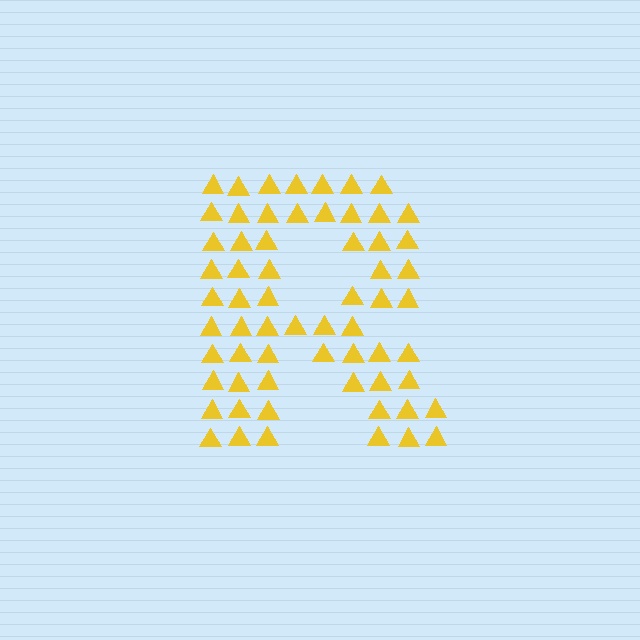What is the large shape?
The large shape is the letter R.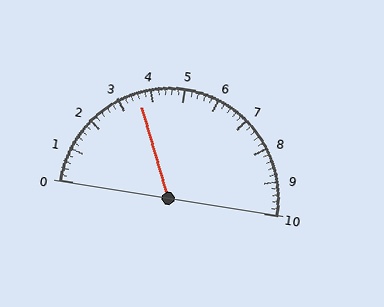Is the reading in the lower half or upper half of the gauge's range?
The reading is in the lower half of the range (0 to 10).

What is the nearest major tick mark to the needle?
The nearest major tick mark is 4.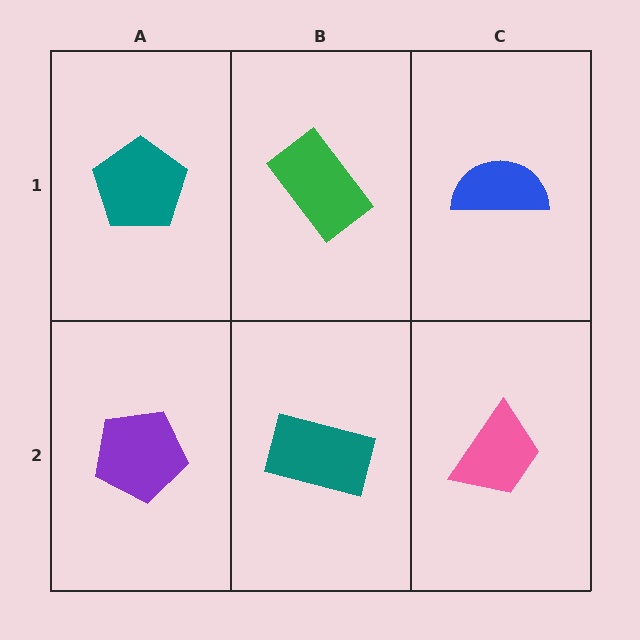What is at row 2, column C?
A pink trapezoid.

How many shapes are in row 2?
3 shapes.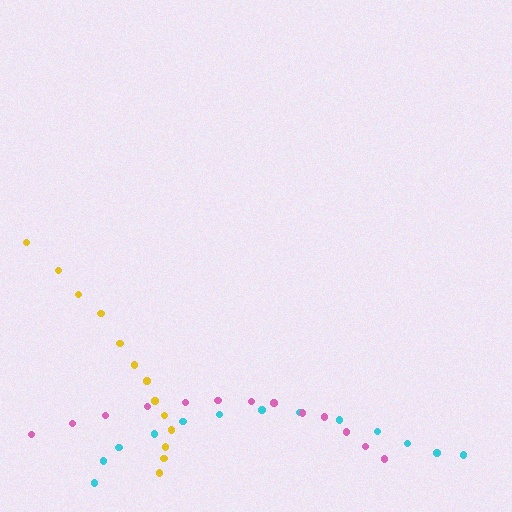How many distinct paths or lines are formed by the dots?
There are 3 distinct paths.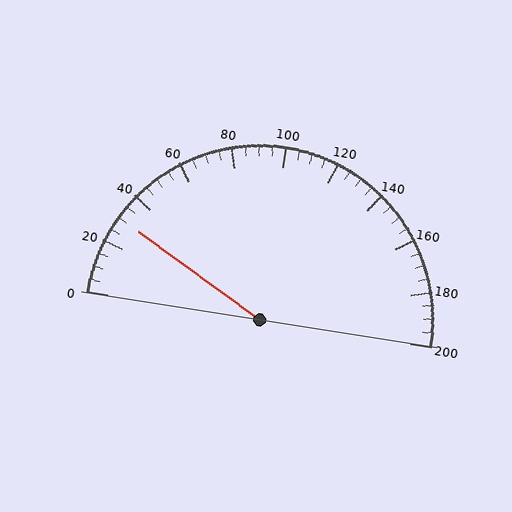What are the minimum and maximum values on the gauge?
The gauge ranges from 0 to 200.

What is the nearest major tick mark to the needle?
The nearest major tick mark is 40.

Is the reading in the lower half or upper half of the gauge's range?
The reading is in the lower half of the range (0 to 200).